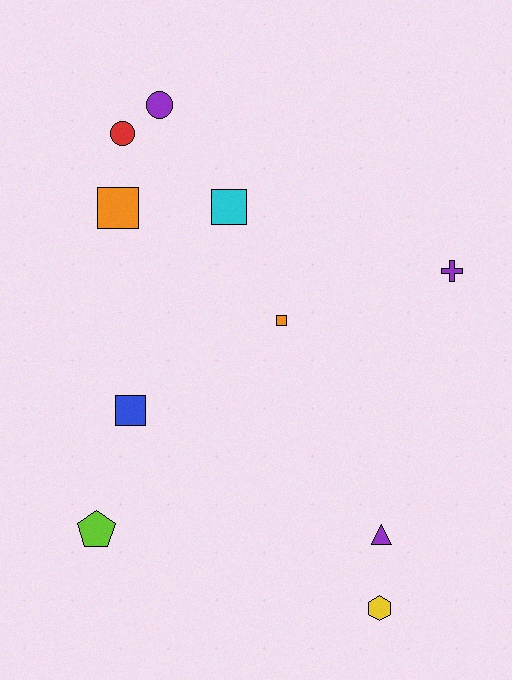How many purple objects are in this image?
There are 3 purple objects.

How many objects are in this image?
There are 10 objects.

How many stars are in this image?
There are no stars.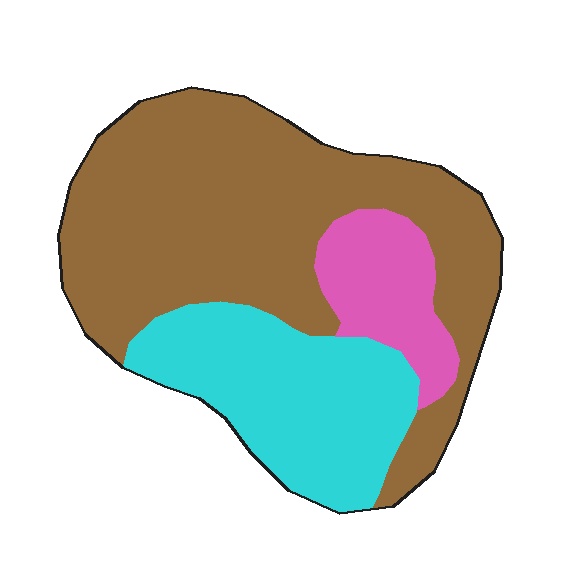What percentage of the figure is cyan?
Cyan takes up about one quarter (1/4) of the figure.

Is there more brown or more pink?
Brown.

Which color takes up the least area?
Pink, at roughly 15%.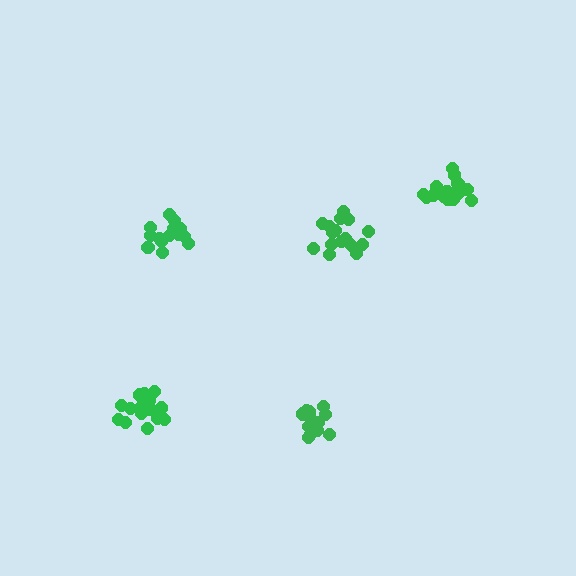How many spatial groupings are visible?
There are 5 spatial groupings.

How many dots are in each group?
Group 1: 14 dots, Group 2: 19 dots, Group 3: 18 dots, Group 4: 17 dots, Group 5: 19 dots (87 total).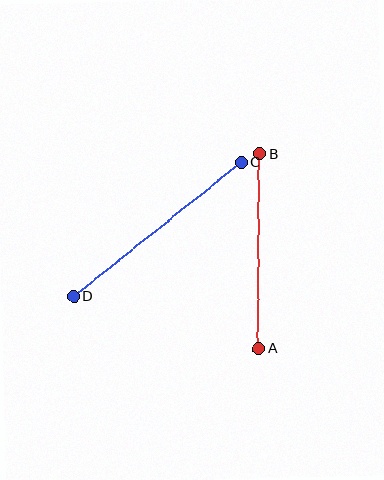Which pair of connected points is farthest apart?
Points C and D are farthest apart.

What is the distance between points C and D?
The distance is approximately 214 pixels.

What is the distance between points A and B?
The distance is approximately 195 pixels.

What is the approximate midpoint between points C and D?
The midpoint is at approximately (157, 229) pixels.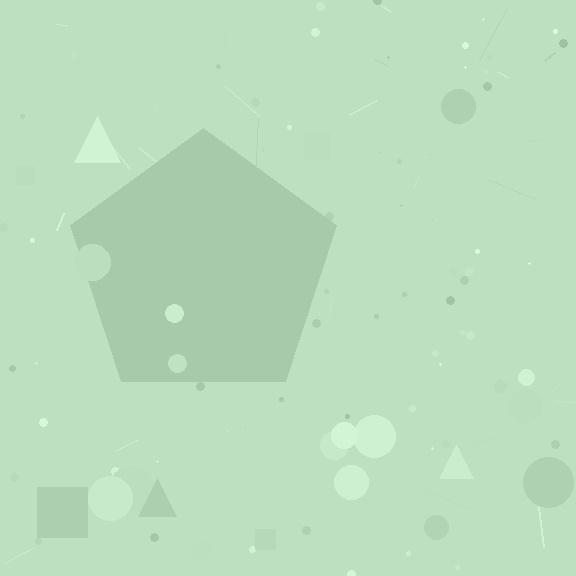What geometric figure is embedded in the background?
A pentagon is embedded in the background.